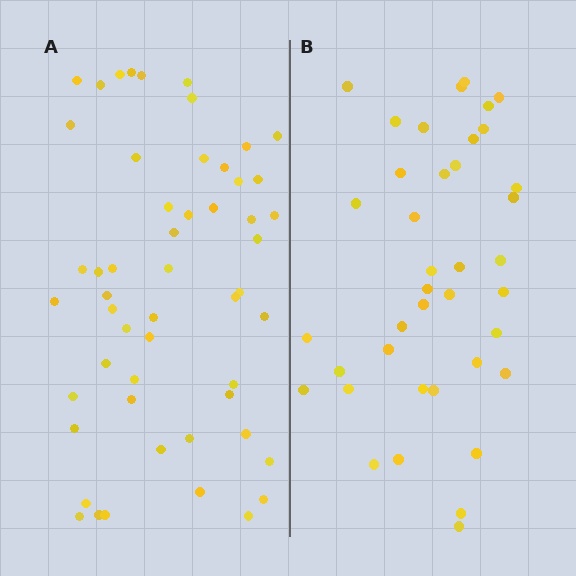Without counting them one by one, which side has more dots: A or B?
Region A (the left region) has more dots.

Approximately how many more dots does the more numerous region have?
Region A has approximately 15 more dots than region B.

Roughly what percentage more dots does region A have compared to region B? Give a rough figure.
About 35% more.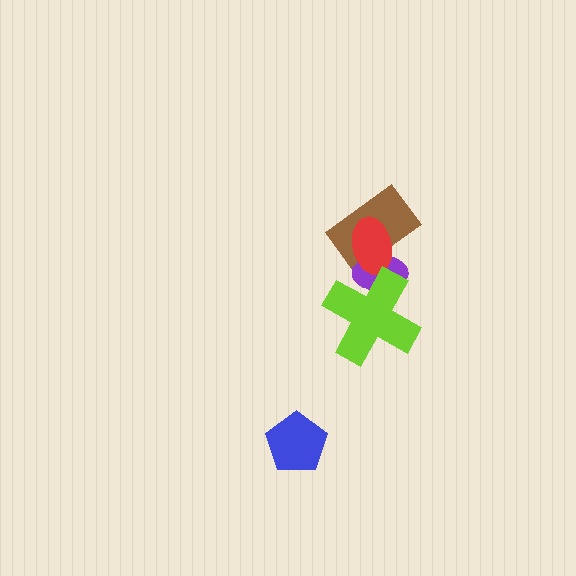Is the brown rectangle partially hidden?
Yes, it is partially covered by another shape.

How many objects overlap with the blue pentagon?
0 objects overlap with the blue pentagon.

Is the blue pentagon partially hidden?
No, no other shape covers it.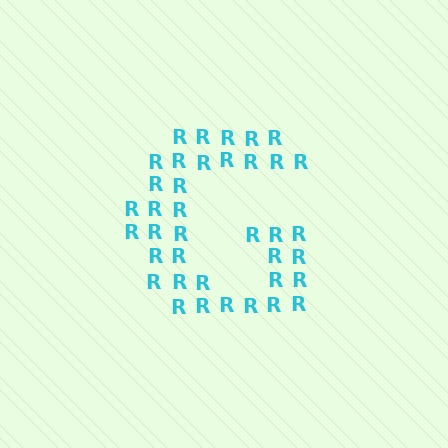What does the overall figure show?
The overall figure shows the letter G.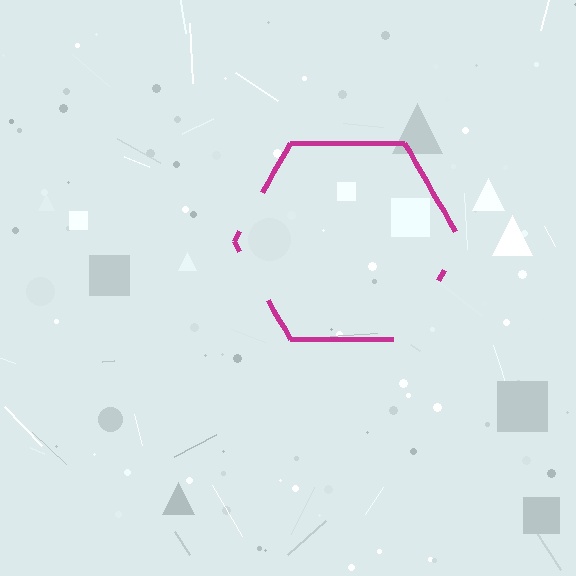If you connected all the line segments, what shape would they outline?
They would outline a hexagon.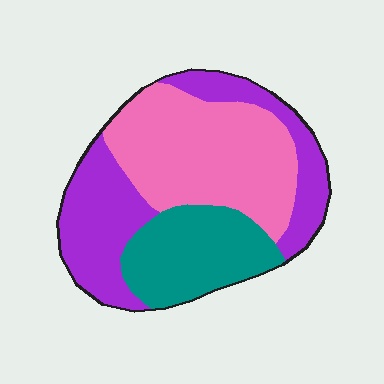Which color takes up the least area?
Teal, at roughly 25%.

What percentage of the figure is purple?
Purple takes up about one third (1/3) of the figure.